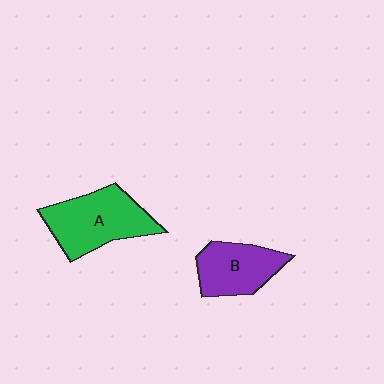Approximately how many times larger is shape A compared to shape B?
Approximately 1.3 times.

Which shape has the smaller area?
Shape B (purple).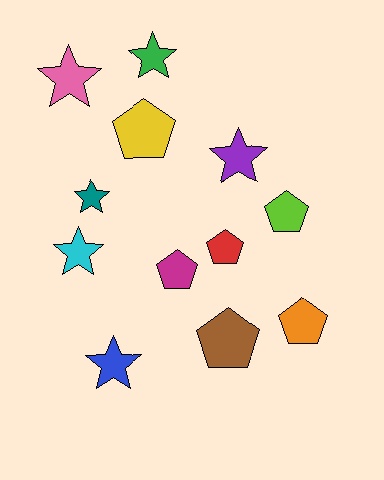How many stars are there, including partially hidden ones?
There are 6 stars.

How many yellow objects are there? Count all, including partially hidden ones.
There is 1 yellow object.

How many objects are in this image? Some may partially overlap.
There are 12 objects.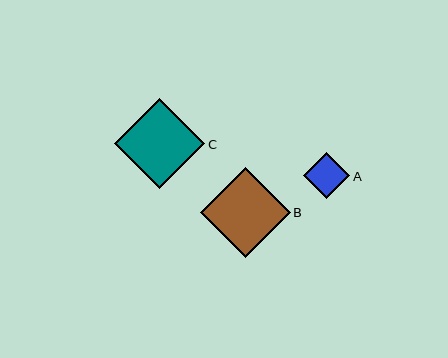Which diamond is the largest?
Diamond B is the largest with a size of approximately 90 pixels.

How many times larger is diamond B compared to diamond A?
Diamond B is approximately 2.0 times the size of diamond A.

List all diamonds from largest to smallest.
From largest to smallest: B, C, A.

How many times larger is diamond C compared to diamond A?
Diamond C is approximately 1.9 times the size of diamond A.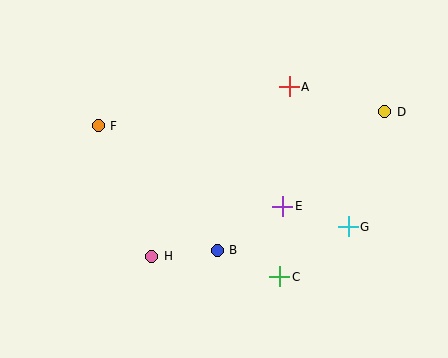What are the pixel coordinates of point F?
Point F is at (98, 126).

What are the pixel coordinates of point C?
Point C is at (280, 277).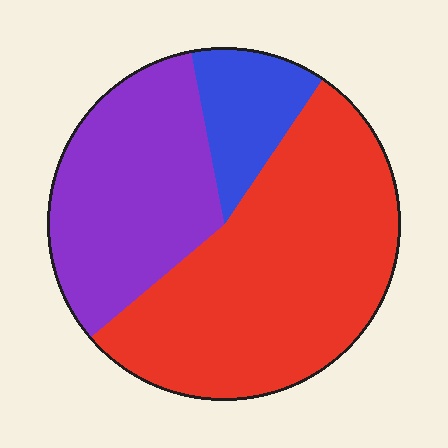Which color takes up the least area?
Blue, at roughly 15%.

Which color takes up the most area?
Red, at roughly 55%.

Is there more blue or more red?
Red.